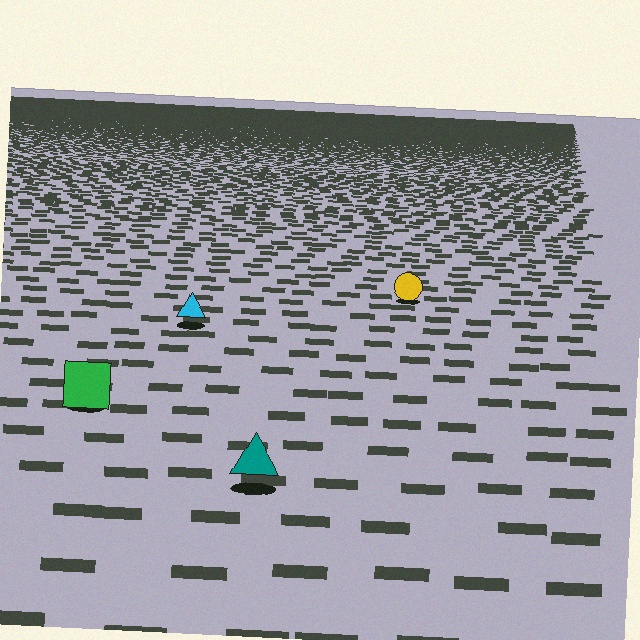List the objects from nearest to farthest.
From nearest to farthest: the teal triangle, the green square, the cyan triangle, the yellow circle.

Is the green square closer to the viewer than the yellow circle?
Yes. The green square is closer — you can tell from the texture gradient: the ground texture is coarser near it.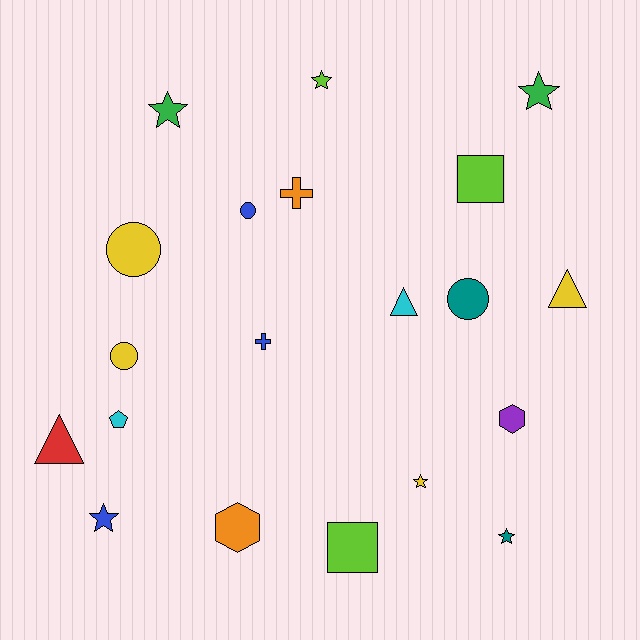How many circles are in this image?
There are 4 circles.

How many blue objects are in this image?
There are 3 blue objects.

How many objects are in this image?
There are 20 objects.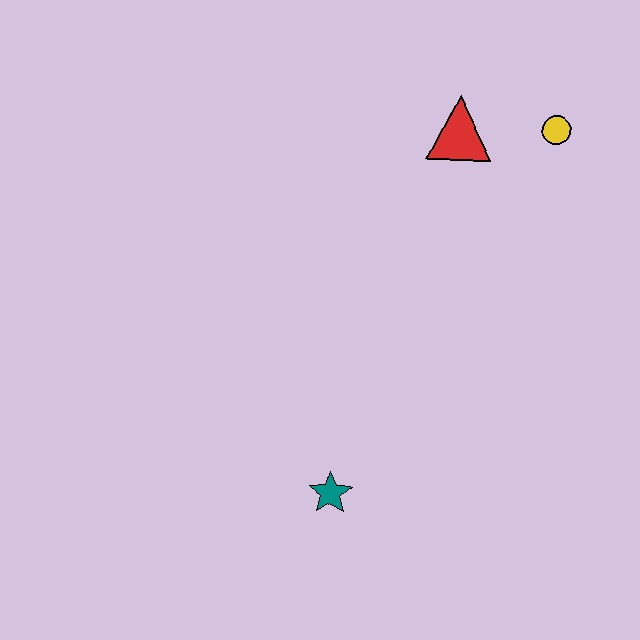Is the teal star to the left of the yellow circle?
Yes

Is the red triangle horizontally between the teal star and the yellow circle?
Yes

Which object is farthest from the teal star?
The yellow circle is farthest from the teal star.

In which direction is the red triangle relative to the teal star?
The red triangle is above the teal star.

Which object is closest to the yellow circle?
The red triangle is closest to the yellow circle.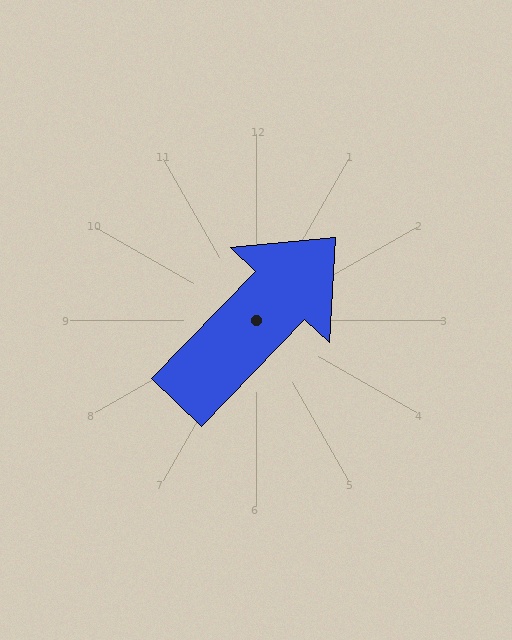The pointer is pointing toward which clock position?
Roughly 1 o'clock.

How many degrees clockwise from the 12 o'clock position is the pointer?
Approximately 44 degrees.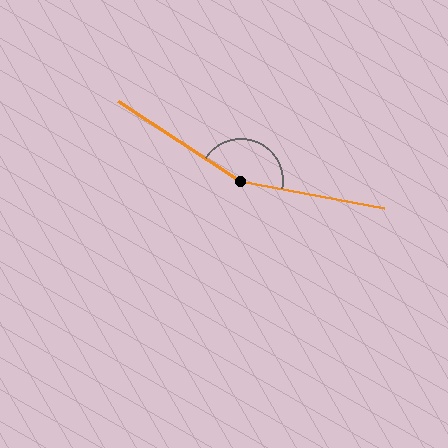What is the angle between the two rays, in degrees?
Approximately 158 degrees.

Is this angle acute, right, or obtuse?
It is obtuse.